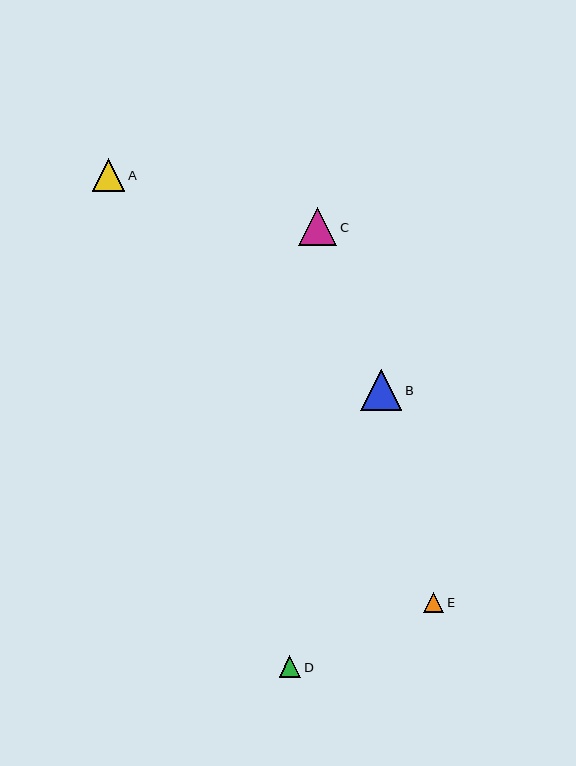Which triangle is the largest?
Triangle B is the largest with a size of approximately 42 pixels.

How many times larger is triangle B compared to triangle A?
Triangle B is approximately 1.3 times the size of triangle A.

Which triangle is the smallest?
Triangle E is the smallest with a size of approximately 20 pixels.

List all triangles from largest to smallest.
From largest to smallest: B, C, A, D, E.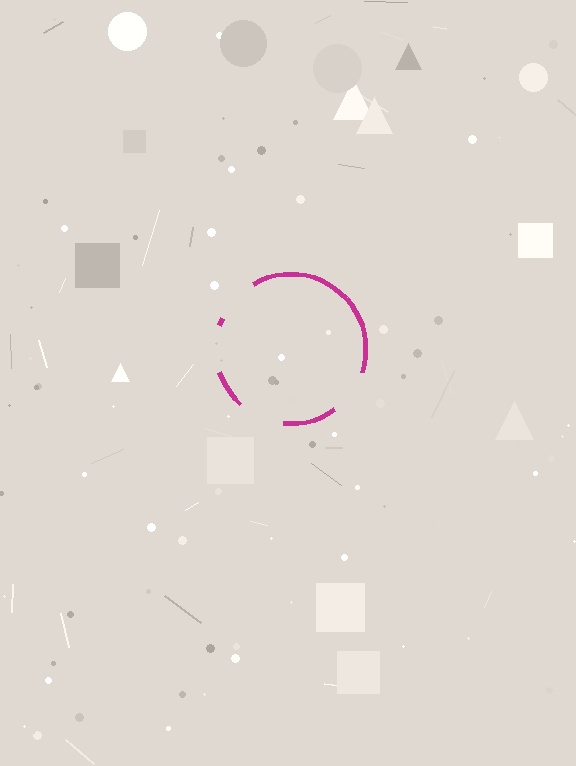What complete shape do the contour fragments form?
The contour fragments form a circle.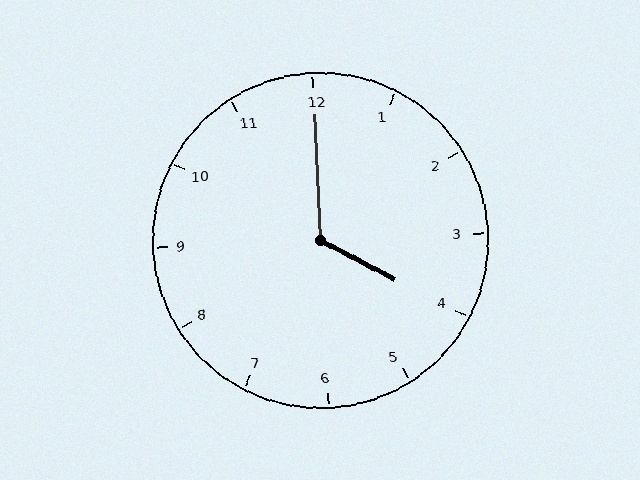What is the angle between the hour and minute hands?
Approximately 120 degrees.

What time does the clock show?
4:00.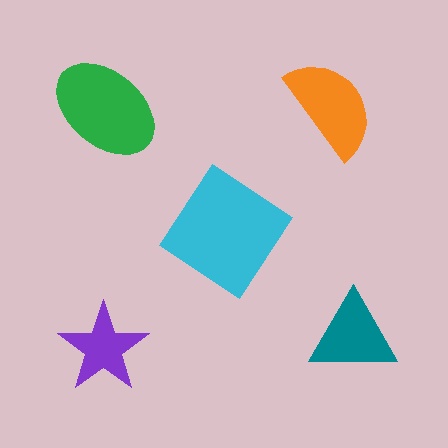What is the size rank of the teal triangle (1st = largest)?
4th.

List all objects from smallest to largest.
The purple star, the teal triangle, the orange semicircle, the green ellipse, the cyan diamond.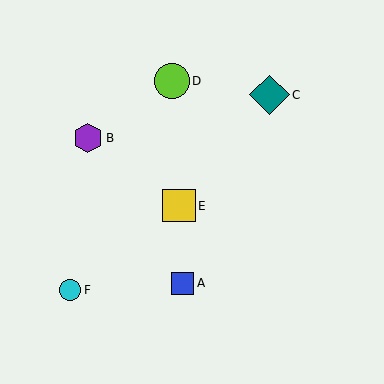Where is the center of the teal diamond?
The center of the teal diamond is at (269, 95).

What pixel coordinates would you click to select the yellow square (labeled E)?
Click at (179, 206) to select the yellow square E.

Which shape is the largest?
The teal diamond (labeled C) is the largest.